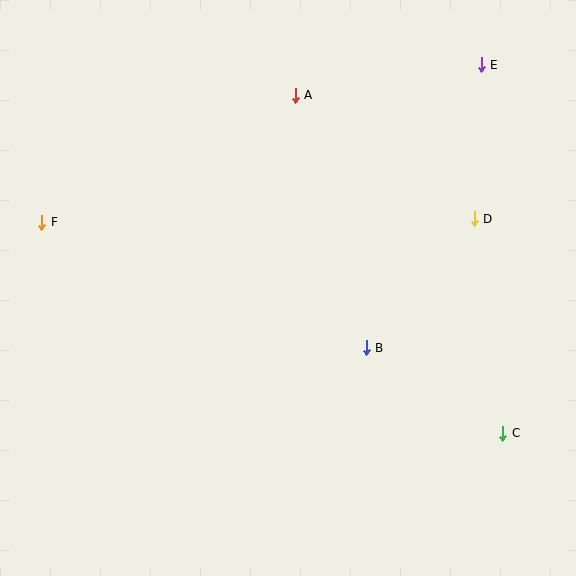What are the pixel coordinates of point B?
Point B is at (366, 348).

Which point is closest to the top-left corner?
Point F is closest to the top-left corner.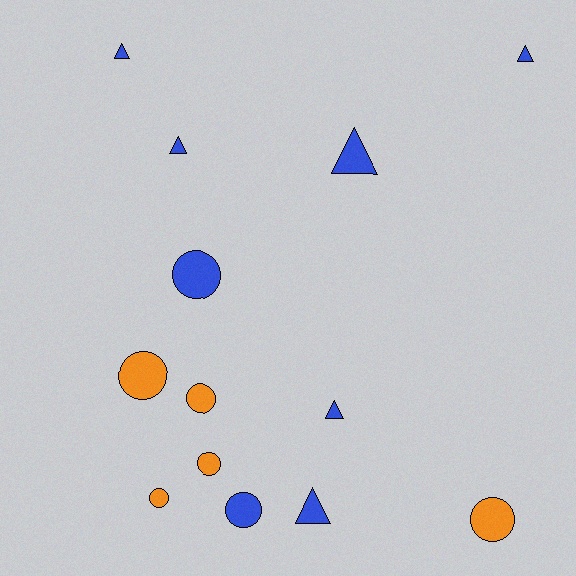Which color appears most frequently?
Blue, with 8 objects.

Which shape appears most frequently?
Circle, with 7 objects.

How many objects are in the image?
There are 13 objects.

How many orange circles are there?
There are 5 orange circles.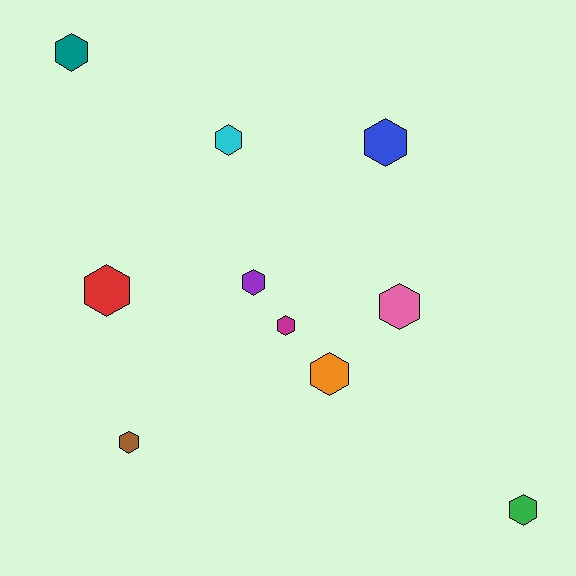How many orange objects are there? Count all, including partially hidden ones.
There is 1 orange object.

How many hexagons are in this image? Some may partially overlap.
There are 10 hexagons.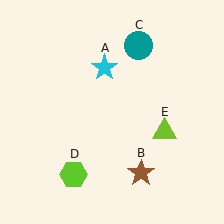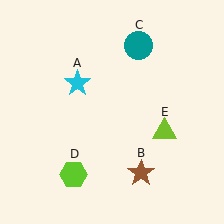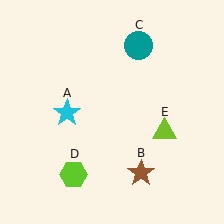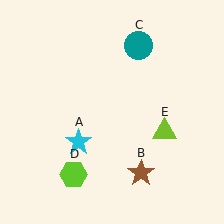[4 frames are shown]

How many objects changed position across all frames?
1 object changed position: cyan star (object A).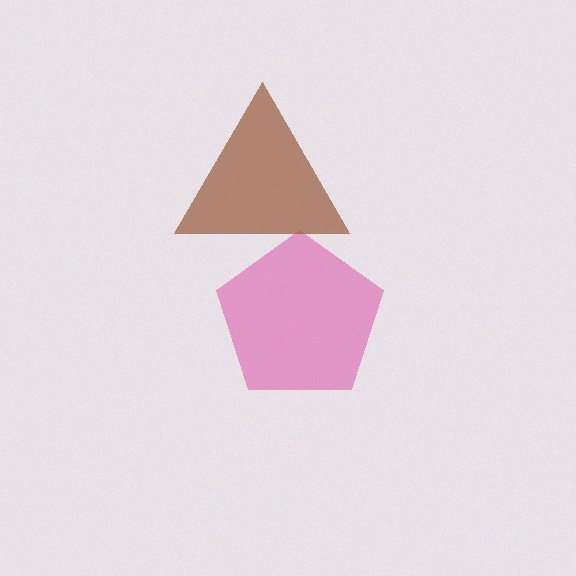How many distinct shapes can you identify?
There are 2 distinct shapes: a magenta pentagon, a brown triangle.